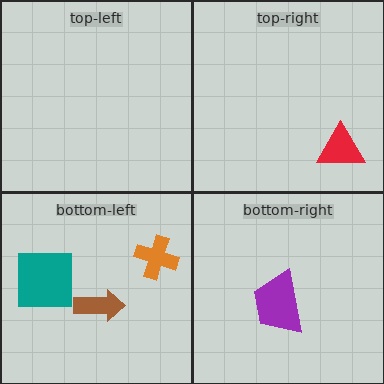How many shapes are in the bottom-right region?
1.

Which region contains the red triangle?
The top-right region.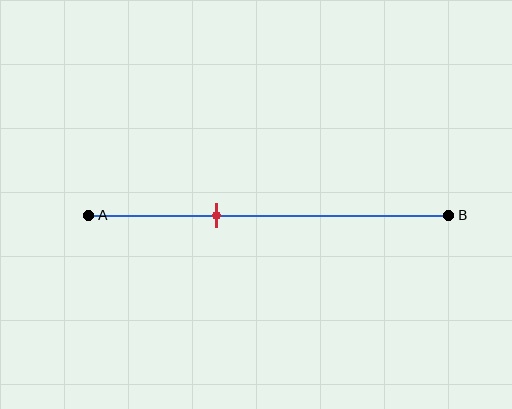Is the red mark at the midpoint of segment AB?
No, the mark is at about 35% from A, not at the 50% midpoint.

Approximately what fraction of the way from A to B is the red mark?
The red mark is approximately 35% of the way from A to B.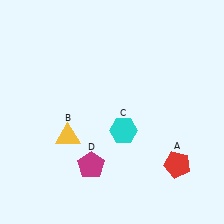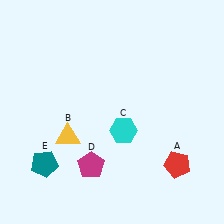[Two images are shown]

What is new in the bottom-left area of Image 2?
A teal pentagon (E) was added in the bottom-left area of Image 2.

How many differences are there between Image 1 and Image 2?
There is 1 difference between the two images.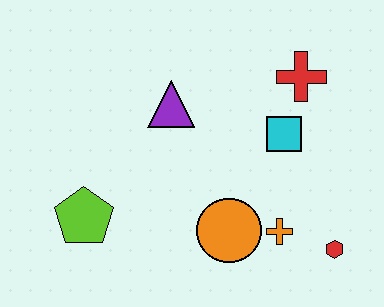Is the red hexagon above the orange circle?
No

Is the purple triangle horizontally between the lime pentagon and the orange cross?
Yes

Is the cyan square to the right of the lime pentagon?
Yes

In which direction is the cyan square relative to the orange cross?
The cyan square is above the orange cross.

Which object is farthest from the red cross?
The lime pentagon is farthest from the red cross.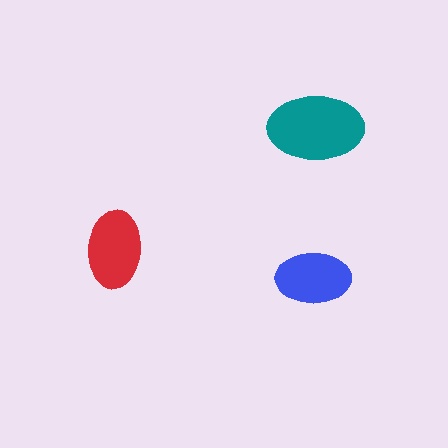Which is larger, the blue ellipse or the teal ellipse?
The teal one.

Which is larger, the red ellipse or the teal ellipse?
The teal one.